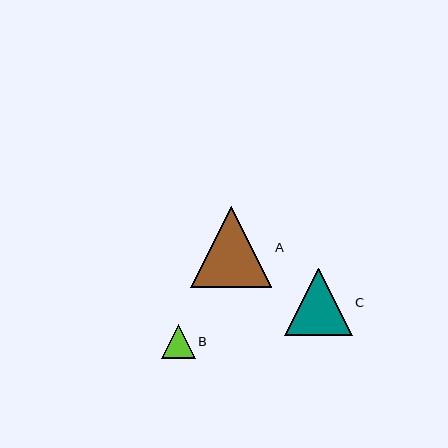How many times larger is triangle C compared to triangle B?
Triangle C is approximately 2.0 times the size of triangle B.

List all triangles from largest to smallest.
From largest to smallest: A, C, B.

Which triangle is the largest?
Triangle A is the largest with a size of approximately 81 pixels.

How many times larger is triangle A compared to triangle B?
Triangle A is approximately 2.4 times the size of triangle B.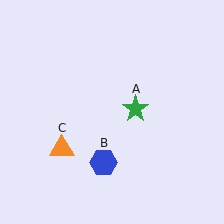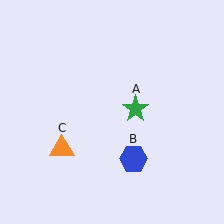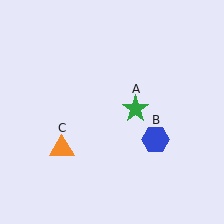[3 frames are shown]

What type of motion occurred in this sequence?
The blue hexagon (object B) rotated counterclockwise around the center of the scene.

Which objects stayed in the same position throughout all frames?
Green star (object A) and orange triangle (object C) remained stationary.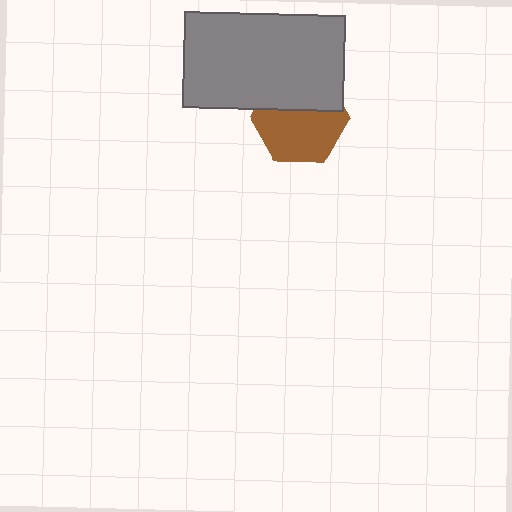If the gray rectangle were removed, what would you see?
You would see the complete brown hexagon.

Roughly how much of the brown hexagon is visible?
About half of it is visible (roughly 61%).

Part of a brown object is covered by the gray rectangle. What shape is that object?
It is a hexagon.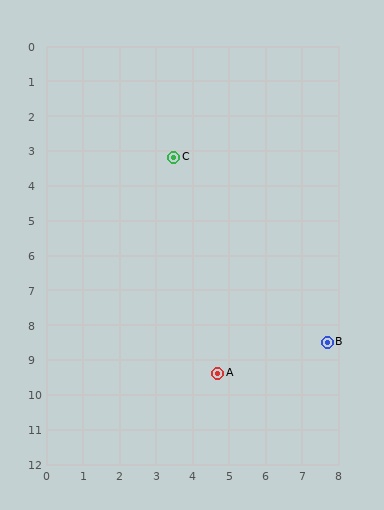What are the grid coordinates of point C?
Point C is at approximately (3.5, 3.2).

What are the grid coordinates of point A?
Point A is at approximately (4.7, 9.4).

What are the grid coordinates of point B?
Point B is at approximately (7.7, 8.5).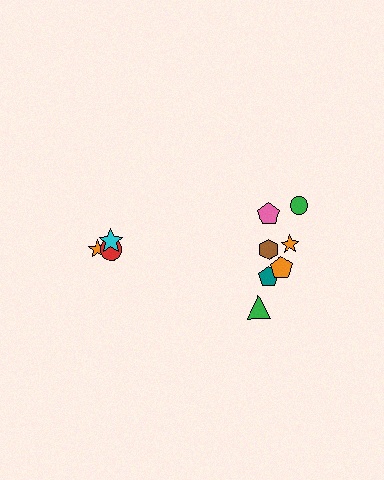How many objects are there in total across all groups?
There are 10 objects.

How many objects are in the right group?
There are 7 objects.